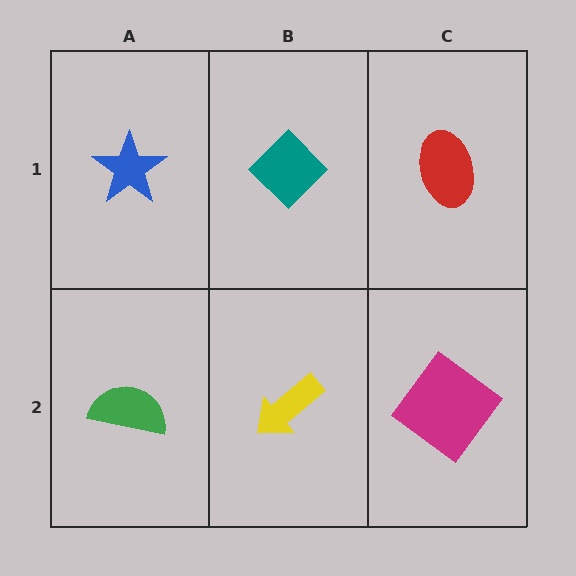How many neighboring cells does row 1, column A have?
2.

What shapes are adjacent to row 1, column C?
A magenta diamond (row 2, column C), a teal diamond (row 1, column B).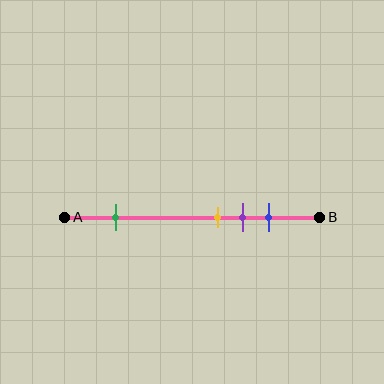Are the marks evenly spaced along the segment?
No, the marks are not evenly spaced.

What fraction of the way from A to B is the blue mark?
The blue mark is approximately 80% (0.8) of the way from A to B.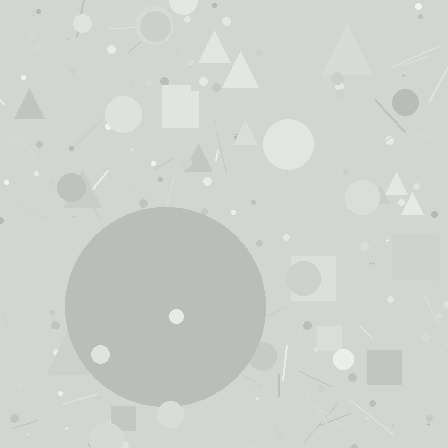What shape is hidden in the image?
A circle is hidden in the image.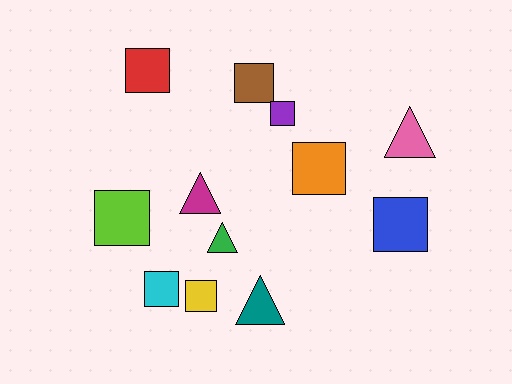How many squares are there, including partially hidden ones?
There are 8 squares.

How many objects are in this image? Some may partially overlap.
There are 12 objects.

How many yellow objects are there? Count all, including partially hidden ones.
There is 1 yellow object.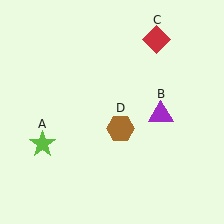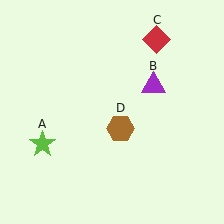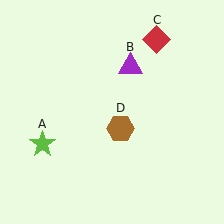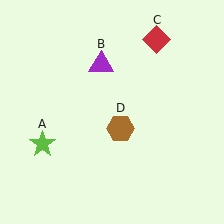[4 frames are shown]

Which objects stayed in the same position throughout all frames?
Lime star (object A) and red diamond (object C) and brown hexagon (object D) remained stationary.